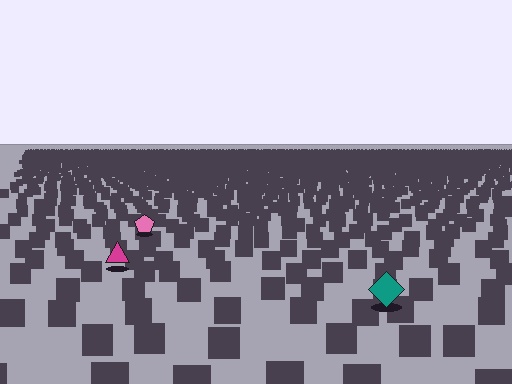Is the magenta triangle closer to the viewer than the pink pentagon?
Yes. The magenta triangle is closer — you can tell from the texture gradient: the ground texture is coarser near it.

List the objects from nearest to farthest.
From nearest to farthest: the teal diamond, the magenta triangle, the pink pentagon.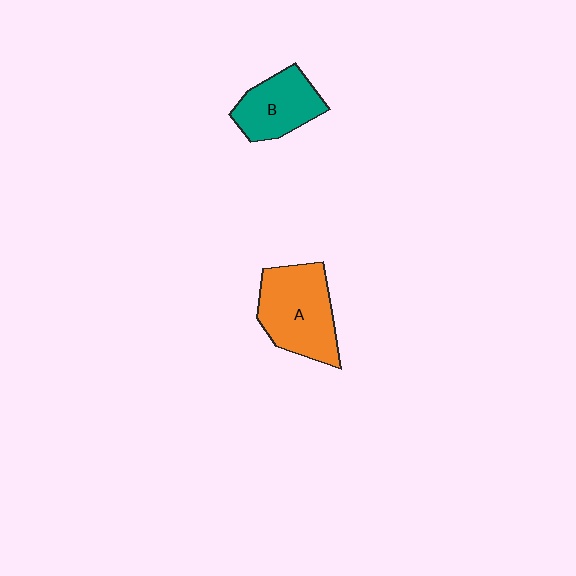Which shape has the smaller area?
Shape B (teal).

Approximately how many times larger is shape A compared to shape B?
Approximately 1.4 times.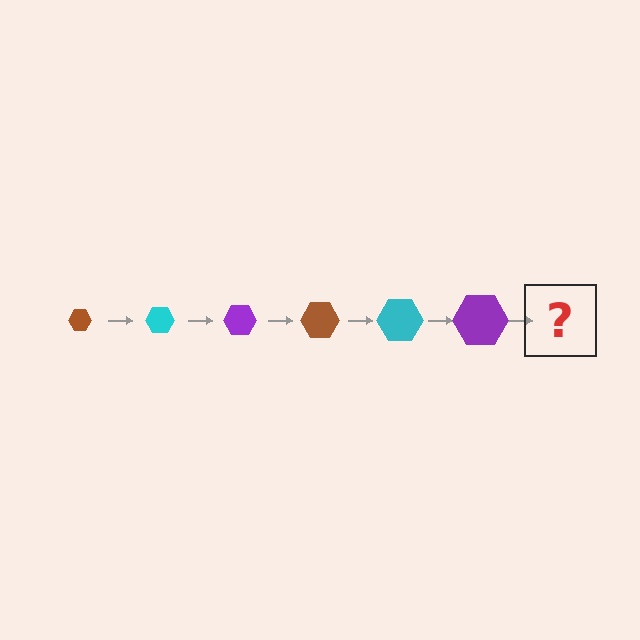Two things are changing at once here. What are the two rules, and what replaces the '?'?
The two rules are that the hexagon grows larger each step and the color cycles through brown, cyan, and purple. The '?' should be a brown hexagon, larger than the previous one.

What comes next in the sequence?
The next element should be a brown hexagon, larger than the previous one.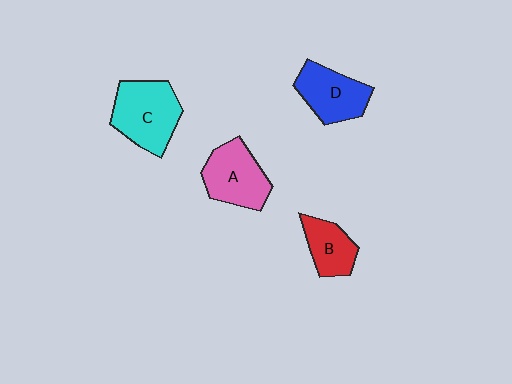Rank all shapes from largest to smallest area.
From largest to smallest: C (cyan), A (pink), D (blue), B (red).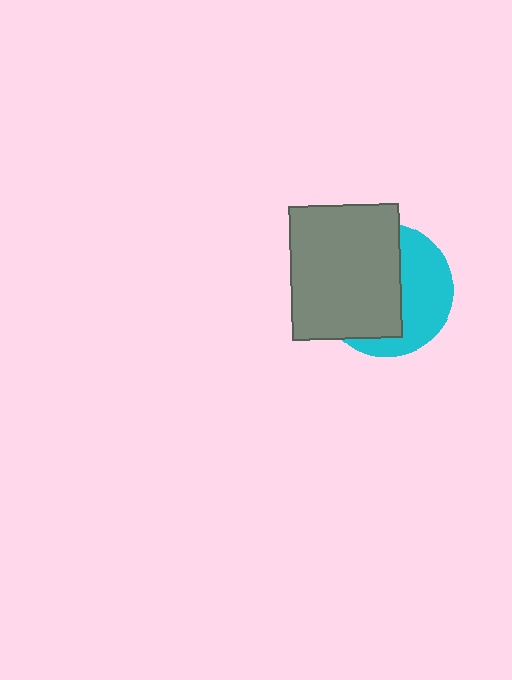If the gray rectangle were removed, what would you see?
You would see the complete cyan circle.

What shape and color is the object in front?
The object in front is a gray rectangle.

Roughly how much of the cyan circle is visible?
A small part of it is visible (roughly 42%).